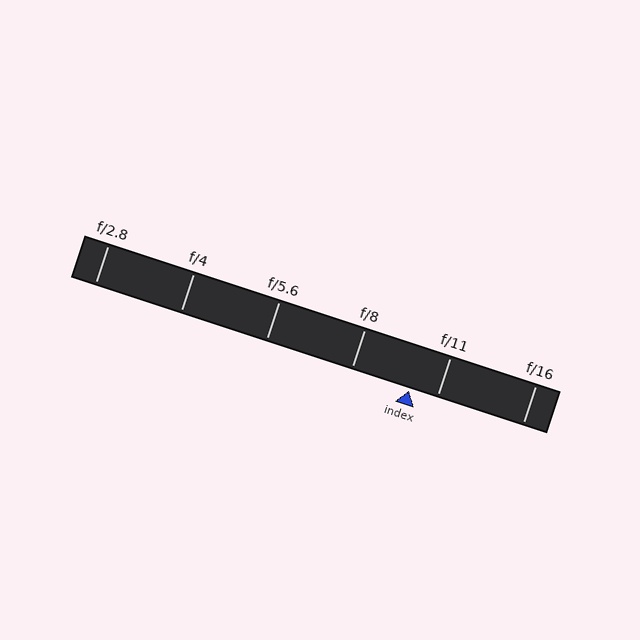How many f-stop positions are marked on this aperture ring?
There are 6 f-stop positions marked.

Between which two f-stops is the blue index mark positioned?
The index mark is between f/8 and f/11.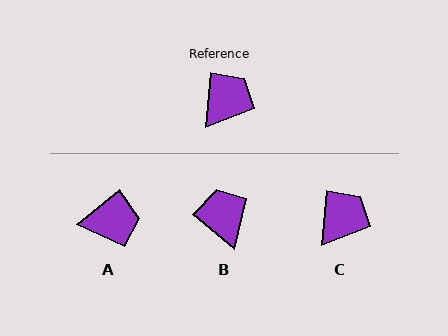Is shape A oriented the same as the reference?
No, it is off by about 46 degrees.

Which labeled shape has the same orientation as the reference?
C.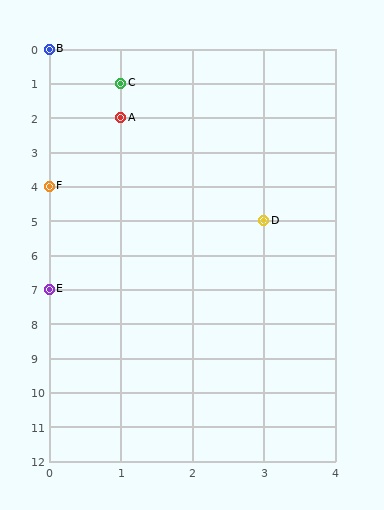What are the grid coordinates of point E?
Point E is at grid coordinates (0, 7).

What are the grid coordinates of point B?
Point B is at grid coordinates (0, 0).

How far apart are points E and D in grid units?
Points E and D are 3 columns and 2 rows apart (about 3.6 grid units diagonally).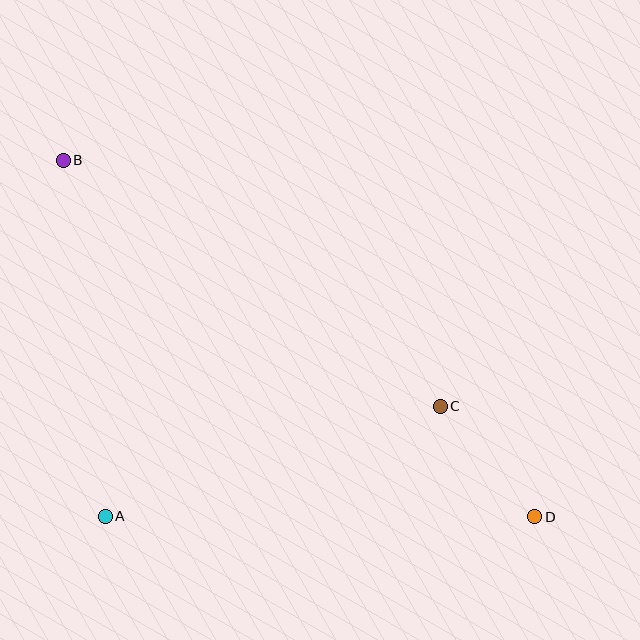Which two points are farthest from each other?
Points B and D are farthest from each other.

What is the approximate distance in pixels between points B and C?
The distance between B and C is approximately 450 pixels.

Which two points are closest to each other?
Points C and D are closest to each other.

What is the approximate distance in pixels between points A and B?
The distance between A and B is approximately 358 pixels.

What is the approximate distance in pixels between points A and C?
The distance between A and C is approximately 353 pixels.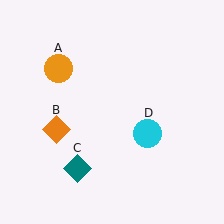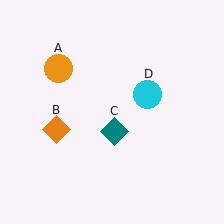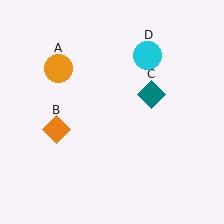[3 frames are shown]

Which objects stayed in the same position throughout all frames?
Orange circle (object A) and orange diamond (object B) remained stationary.